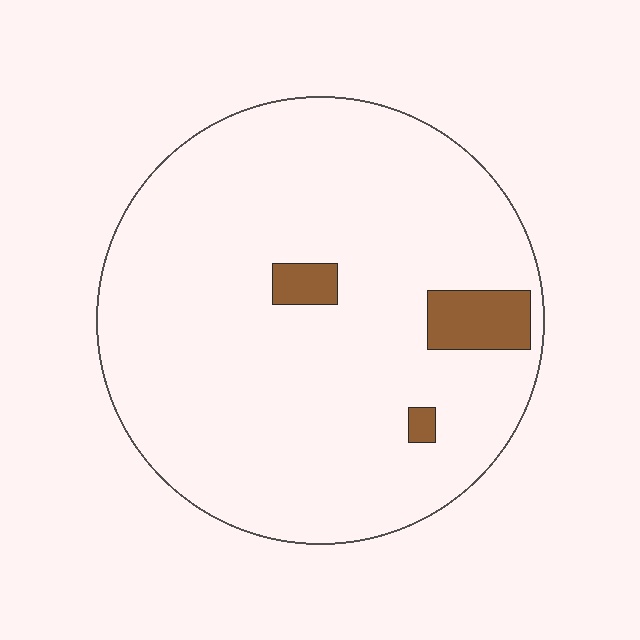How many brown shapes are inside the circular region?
3.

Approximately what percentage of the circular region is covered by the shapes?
Approximately 5%.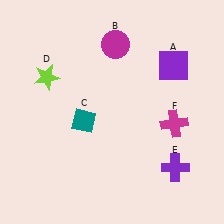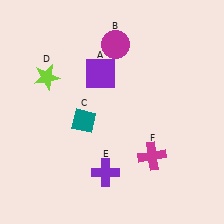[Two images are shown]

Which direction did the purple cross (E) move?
The purple cross (E) moved left.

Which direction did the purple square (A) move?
The purple square (A) moved left.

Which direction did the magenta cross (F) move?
The magenta cross (F) moved down.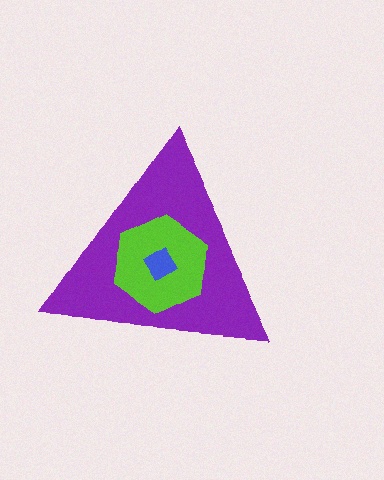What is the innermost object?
The blue diamond.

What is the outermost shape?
The purple triangle.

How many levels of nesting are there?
3.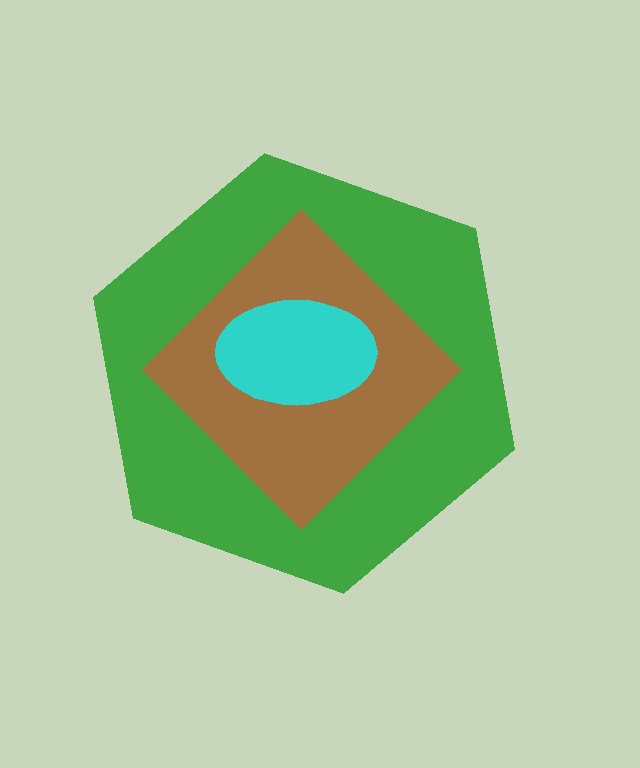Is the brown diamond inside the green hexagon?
Yes.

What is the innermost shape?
The cyan ellipse.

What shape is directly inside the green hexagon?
The brown diamond.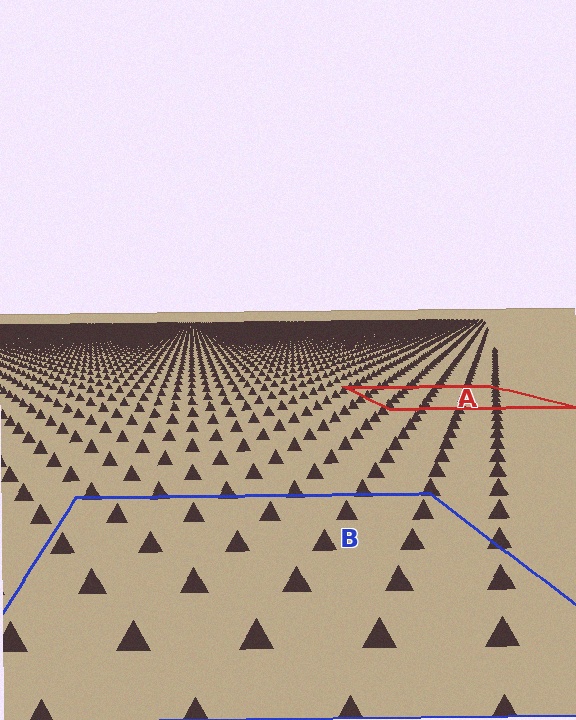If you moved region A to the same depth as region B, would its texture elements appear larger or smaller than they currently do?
They would appear larger. At a closer depth, the same texture elements are projected at a bigger on-screen size.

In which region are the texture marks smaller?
The texture marks are smaller in region A, because it is farther away.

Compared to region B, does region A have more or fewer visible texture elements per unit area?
Region A has more texture elements per unit area — they are packed more densely because it is farther away.